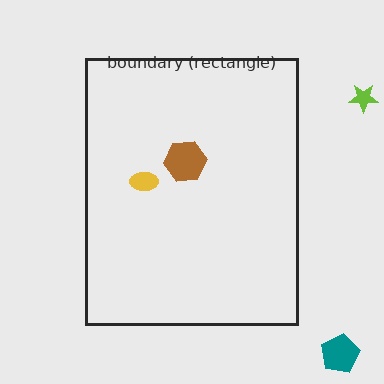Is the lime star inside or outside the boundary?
Outside.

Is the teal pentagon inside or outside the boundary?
Outside.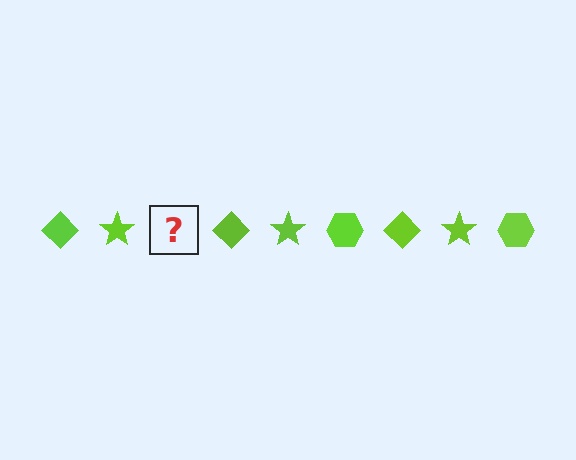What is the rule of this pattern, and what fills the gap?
The rule is that the pattern cycles through diamond, star, hexagon shapes in lime. The gap should be filled with a lime hexagon.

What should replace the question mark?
The question mark should be replaced with a lime hexagon.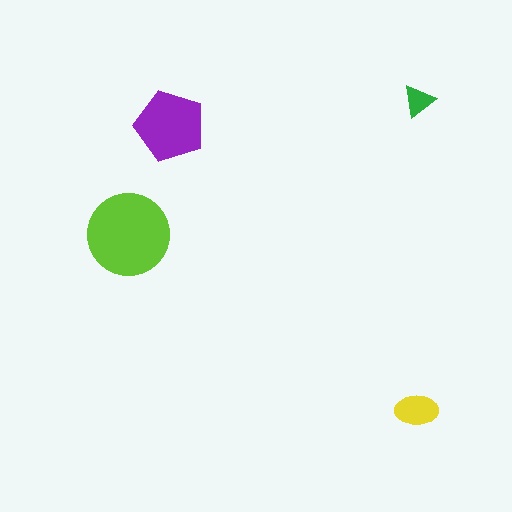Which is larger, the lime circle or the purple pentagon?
The lime circle.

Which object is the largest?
The lime circle.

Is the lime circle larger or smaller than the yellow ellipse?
Larger.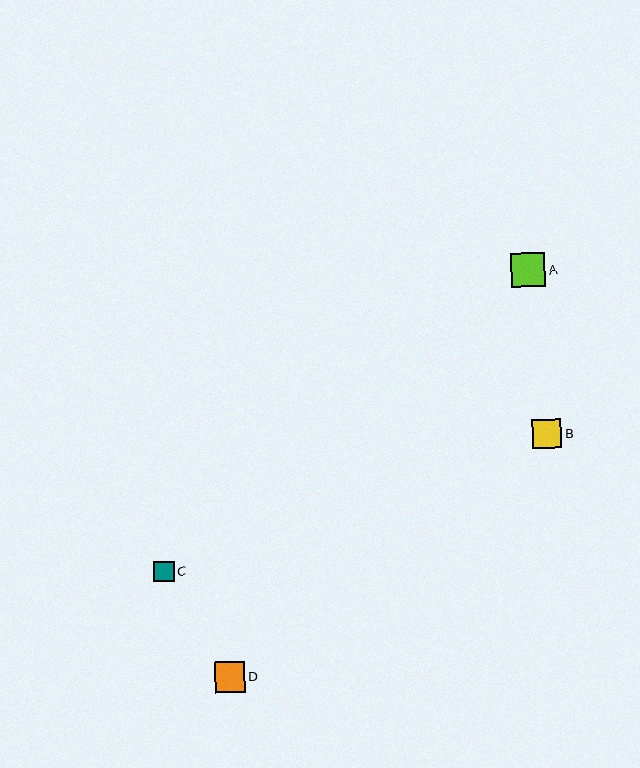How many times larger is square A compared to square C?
Square A is approximately 1.6 times the size of square C.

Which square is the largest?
Square A is the largest with a size of approximately 34 pixels.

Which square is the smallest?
Square C is the smallest with a size of approximately 21 pixels.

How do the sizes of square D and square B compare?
Square D and square B are approximately the same size.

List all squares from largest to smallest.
From largest to smallest: A, D, B, C.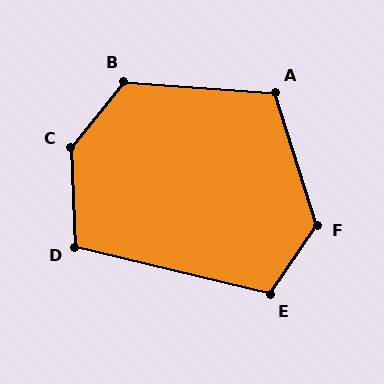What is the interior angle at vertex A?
Approximately 112 degrees (obtuse).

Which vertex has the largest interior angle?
C, at approximately 138 degrees.